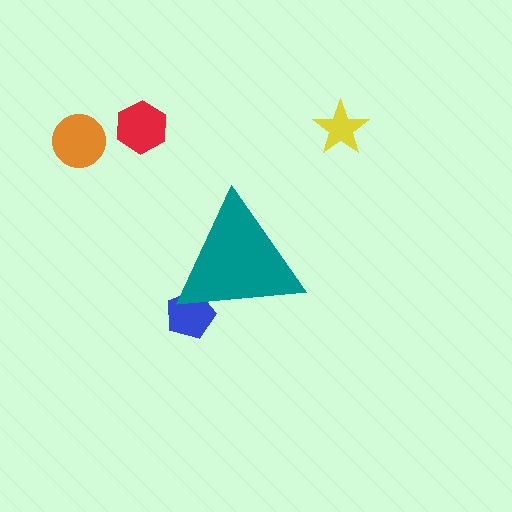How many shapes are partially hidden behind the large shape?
1 shape is partially hidden.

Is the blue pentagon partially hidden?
Yes, the blue pentagon is partially hidden behind the teal triangle.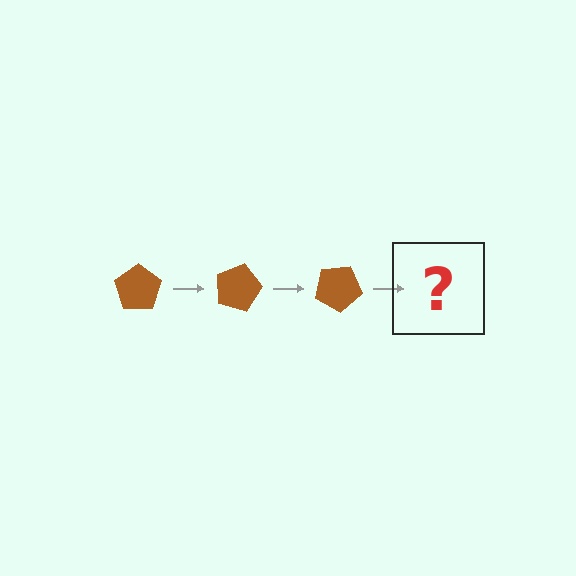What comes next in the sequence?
The next element should be a brown pentagon rotated 45 degrees.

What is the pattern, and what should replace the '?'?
The pattern is that the pentagon rotates 15 degrees each step. The '?' should be a brown pentagon rotated 45 degrees.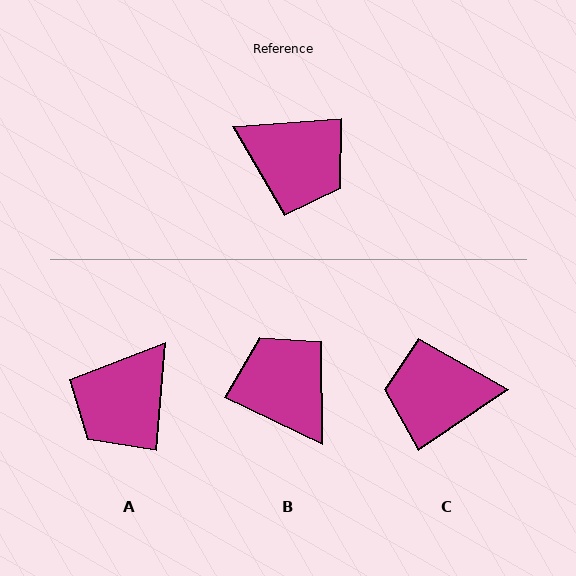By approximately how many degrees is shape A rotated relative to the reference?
Approximately 99 degrees clockwise.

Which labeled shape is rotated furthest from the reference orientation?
B, about 150 degrees away.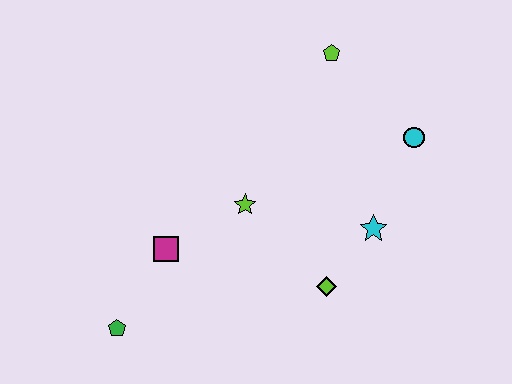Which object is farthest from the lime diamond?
The lime pentagon is farthest from the lime diamond.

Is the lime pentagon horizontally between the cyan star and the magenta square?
Yes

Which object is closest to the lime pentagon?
The cyan circle is closest to the lime pentagon.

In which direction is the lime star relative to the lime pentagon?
The lime star is below the lime pentagon.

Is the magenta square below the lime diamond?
No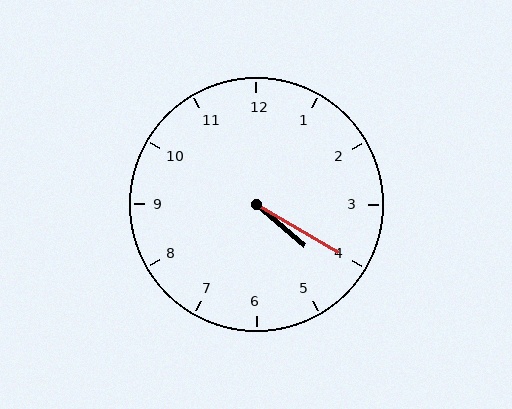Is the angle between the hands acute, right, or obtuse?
It is acute.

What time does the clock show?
4:20.